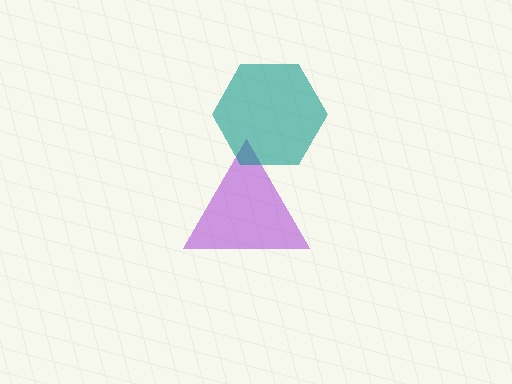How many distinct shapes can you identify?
There are 2 distinct shapes: a purple triangle, a teal hexagon.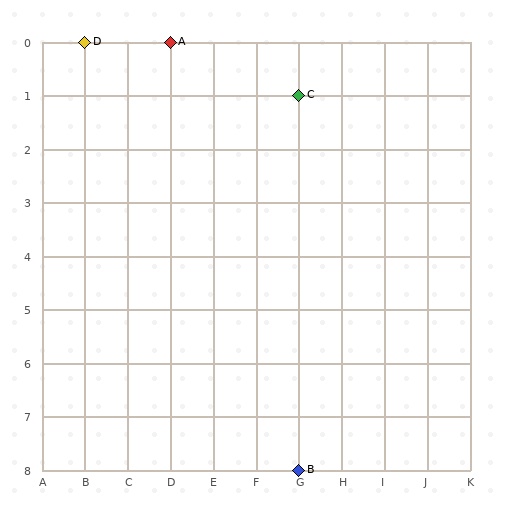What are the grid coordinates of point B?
Point B is at grid coordinates (G, 8).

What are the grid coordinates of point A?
Point A is at grid coordinates (D, 0).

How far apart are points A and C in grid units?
Points A and C are 3 columns and 1 row apart (about 3.2 grid units diagonally).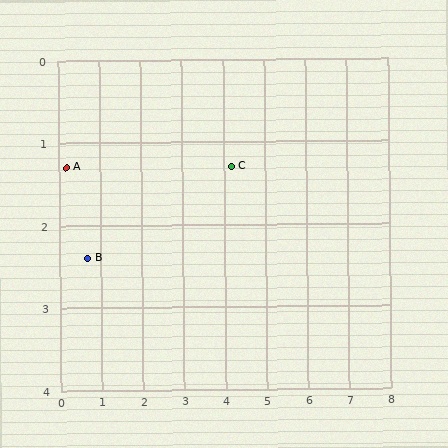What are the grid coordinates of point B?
Point B is at approximately (0.7, 2.4).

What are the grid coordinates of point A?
Point A is at approximately (0.2, 1.3).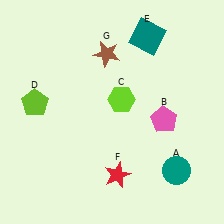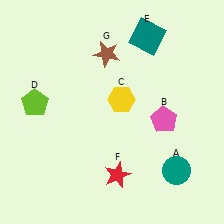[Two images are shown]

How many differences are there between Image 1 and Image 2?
There is 1 difference between the two images.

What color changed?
The hexagon (C) changed from lime in Image 1 to yellow in Image 2.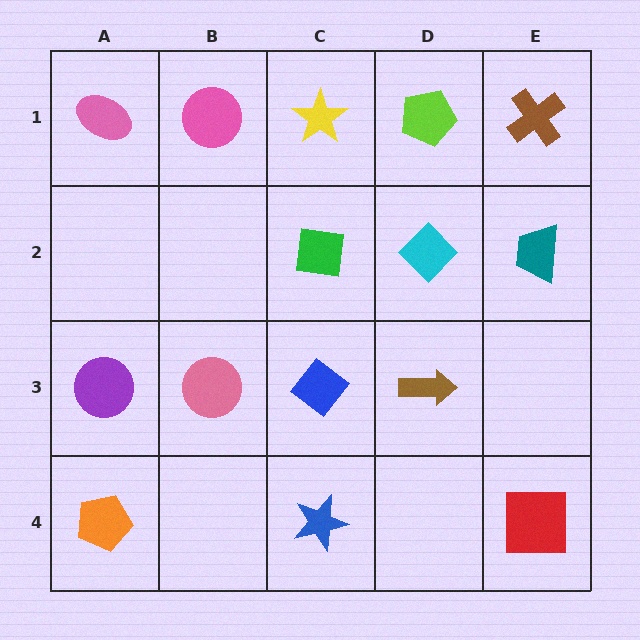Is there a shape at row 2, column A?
No, that cell is empty.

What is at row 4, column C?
A blue star.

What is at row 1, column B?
A pink circle.